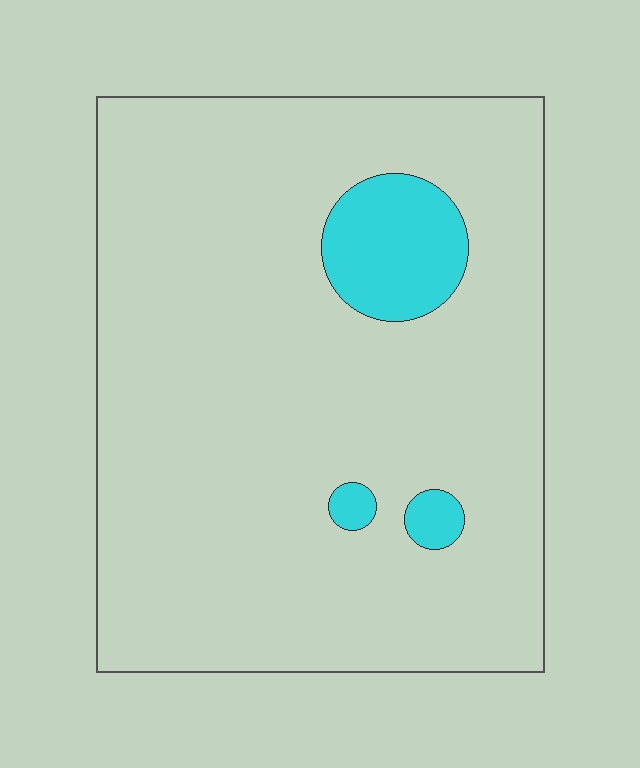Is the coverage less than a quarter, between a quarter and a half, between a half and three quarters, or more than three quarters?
Less than a quarter.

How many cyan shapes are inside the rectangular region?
3.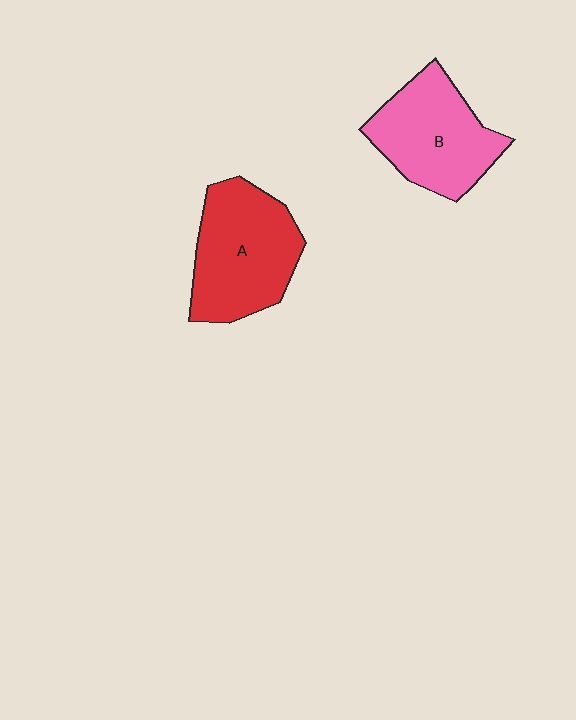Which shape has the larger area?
Shape A (red).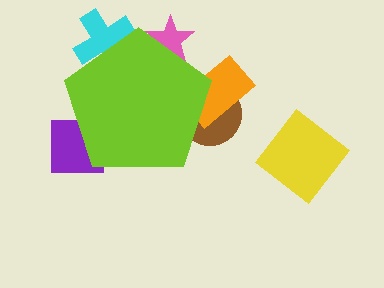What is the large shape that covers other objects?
A lime pentagon.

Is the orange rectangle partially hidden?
Yes, the orange rectangle is partially hidden behind the lime pentagon.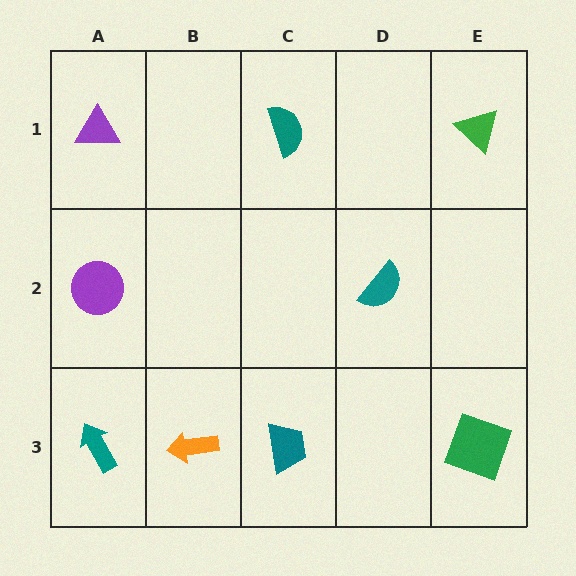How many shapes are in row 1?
3 shapes.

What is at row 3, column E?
A green square.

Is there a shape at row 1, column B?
No, that cell is empty.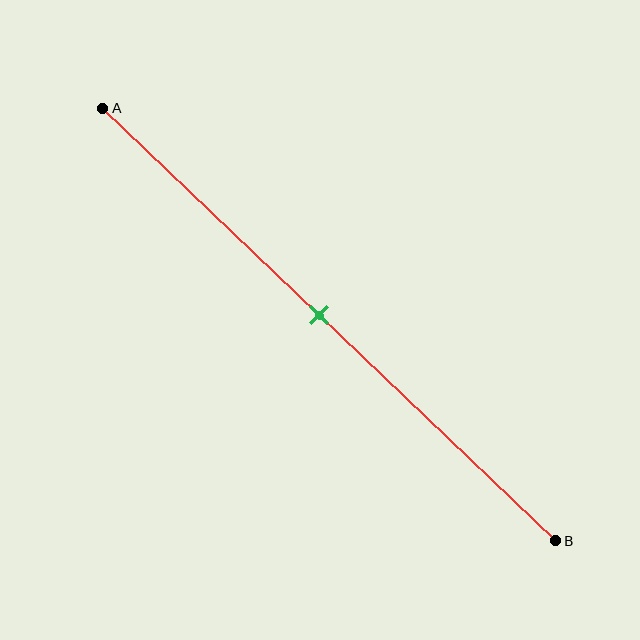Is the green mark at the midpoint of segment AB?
Yes, the mark is approximately at the midpoint.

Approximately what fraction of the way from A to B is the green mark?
The green mark is approximately 50% of the way from A to B.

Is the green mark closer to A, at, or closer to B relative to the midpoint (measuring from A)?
The green mark is approximately at the midpoint of segment AB.